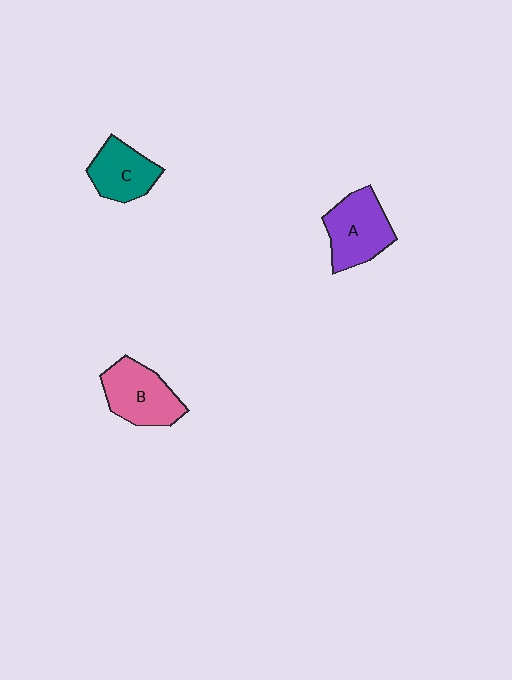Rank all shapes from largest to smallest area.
From largest to smallest: A (purple), B (pink), C (teal).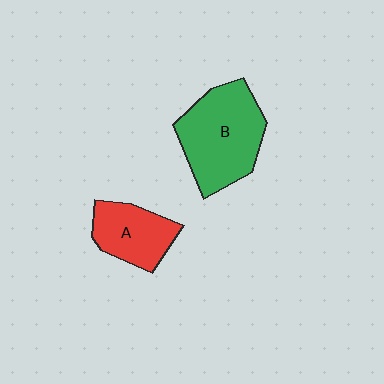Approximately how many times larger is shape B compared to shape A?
Approximately 1.6 times.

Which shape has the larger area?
Shape B (green).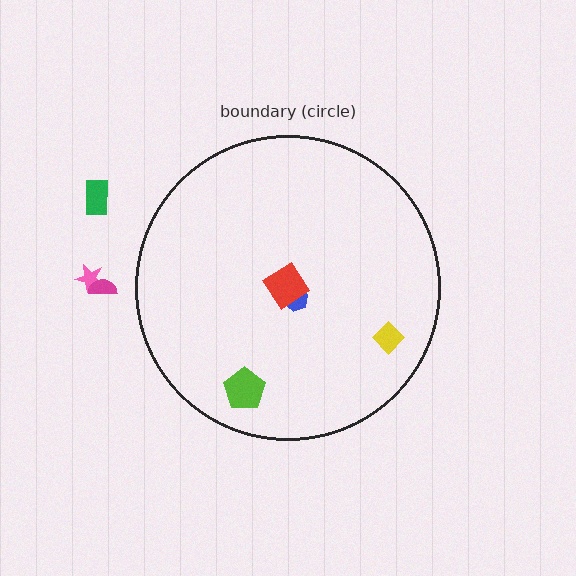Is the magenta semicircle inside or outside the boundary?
Outside.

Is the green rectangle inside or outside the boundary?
Outside.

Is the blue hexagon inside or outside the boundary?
Inside.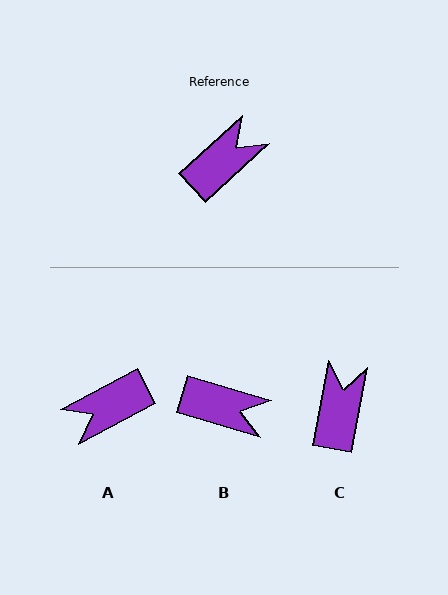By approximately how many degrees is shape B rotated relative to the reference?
Approximately 59 degrees clockwise.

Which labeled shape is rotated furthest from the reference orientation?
A, about 165 degrees away.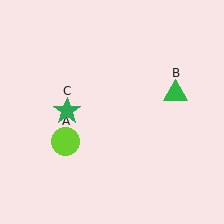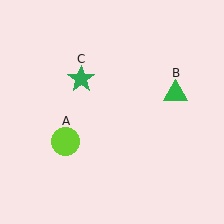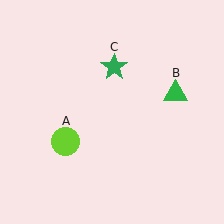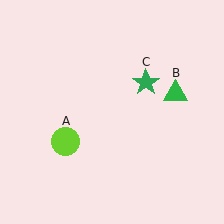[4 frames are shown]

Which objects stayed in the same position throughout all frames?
Lime circle (object A) and green triangle (object B) remained stationary.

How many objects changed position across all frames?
1 object changed position: green star (object C).